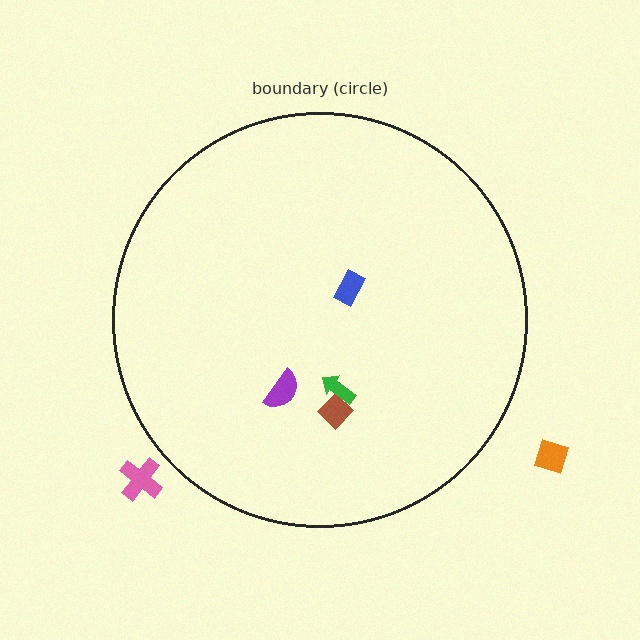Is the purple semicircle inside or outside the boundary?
Inside.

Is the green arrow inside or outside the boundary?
Inside.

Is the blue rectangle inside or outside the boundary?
Inside.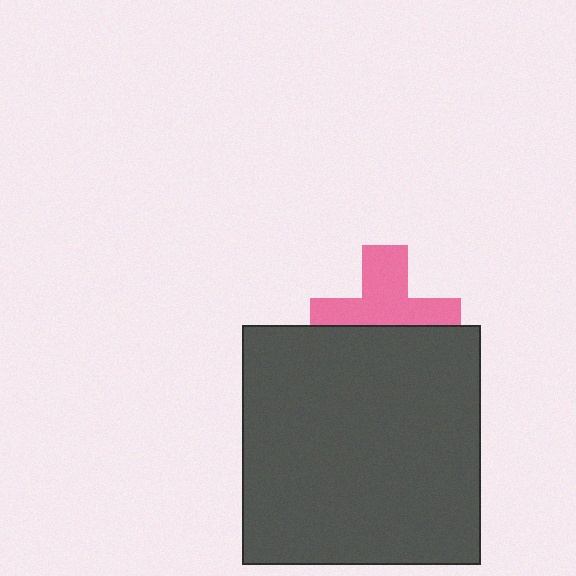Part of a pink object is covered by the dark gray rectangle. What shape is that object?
It is a cross.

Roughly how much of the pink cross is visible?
About half of it is visible (roughly 56%).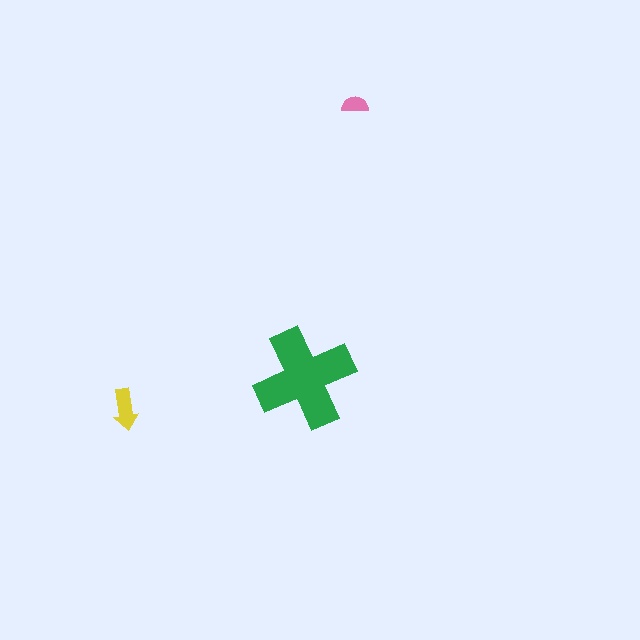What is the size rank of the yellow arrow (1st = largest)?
2nd.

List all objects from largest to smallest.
The green cross, the yellow arrow, the pink semicircle.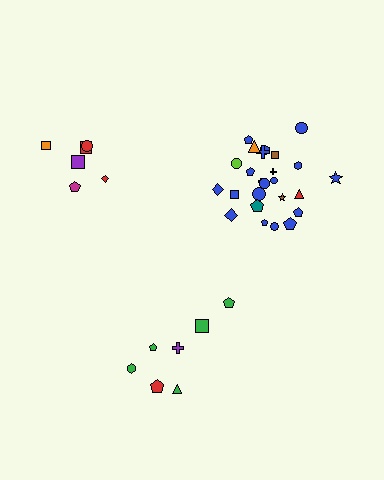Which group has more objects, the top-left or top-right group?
The top-right group.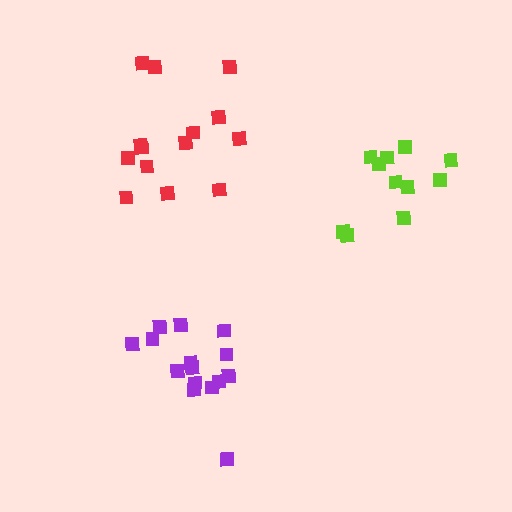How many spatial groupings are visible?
There are 3 spatial groupings.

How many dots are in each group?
Group 1: 14 dots, Group 2: 15 dots, Group 3: 11 dots (40 total).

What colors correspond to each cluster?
The clusters are colored: red, purple, lime.